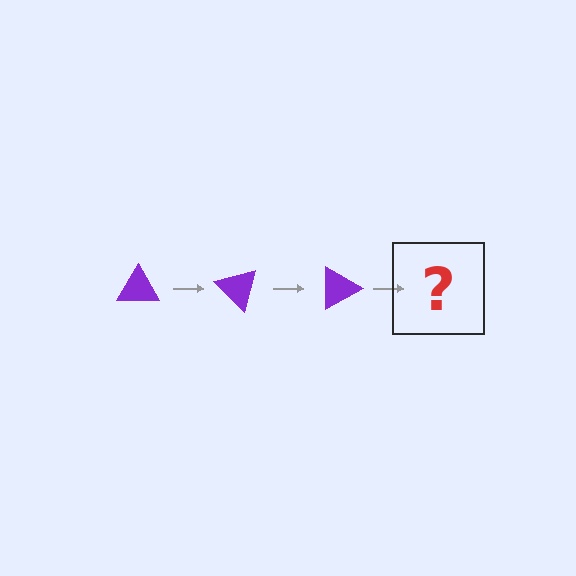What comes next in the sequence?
The next element should be a purple triangle rotated 135 degrees.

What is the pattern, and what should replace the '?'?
The pattern is that the triangle rotates 45 degrees each step. The '?' should be a purple triangle rotated 135 degrees.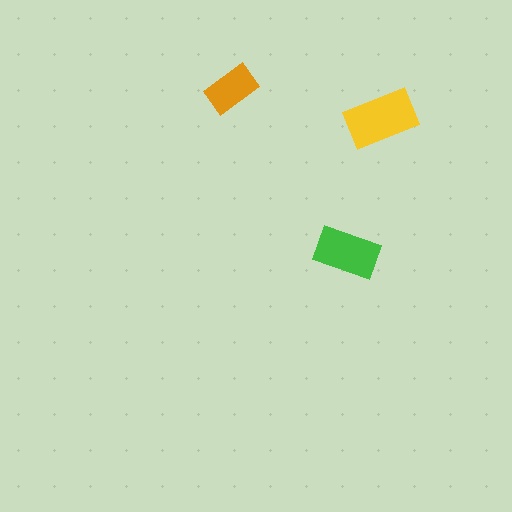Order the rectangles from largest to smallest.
the yellow one, the green one, the orange one.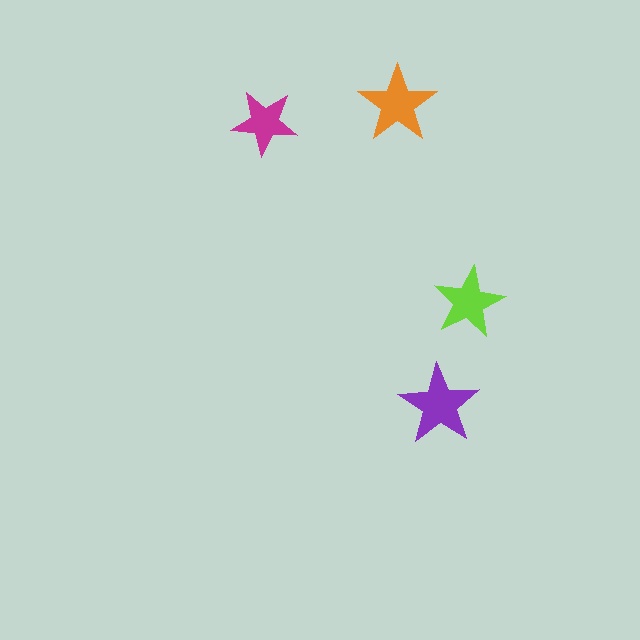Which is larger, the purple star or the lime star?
The purple one.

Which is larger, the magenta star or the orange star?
The orange one.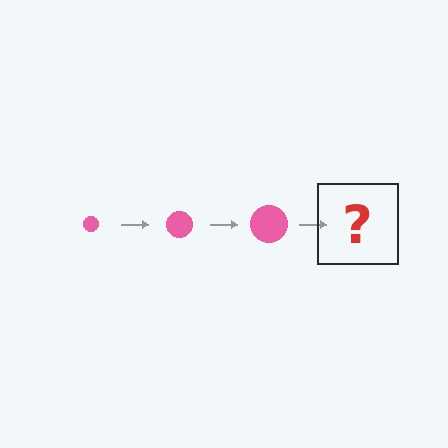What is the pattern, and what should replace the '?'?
The pattern is that the circle gets progressively larger each step. The '?' should be a pink circle, larger than the previous one.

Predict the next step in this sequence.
The next step is a pink circle, larger than the previous one.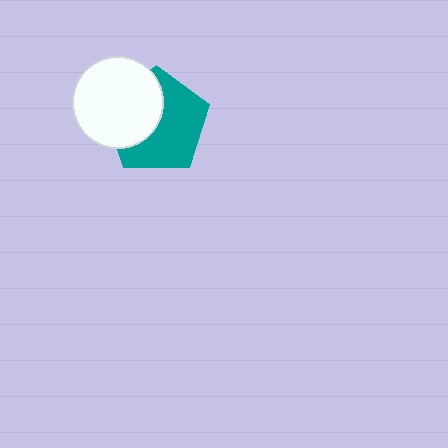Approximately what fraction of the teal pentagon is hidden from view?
Roughly 41% of the teal pentagon is hidden behind the white circle.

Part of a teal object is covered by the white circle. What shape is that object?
It is a pentagon.